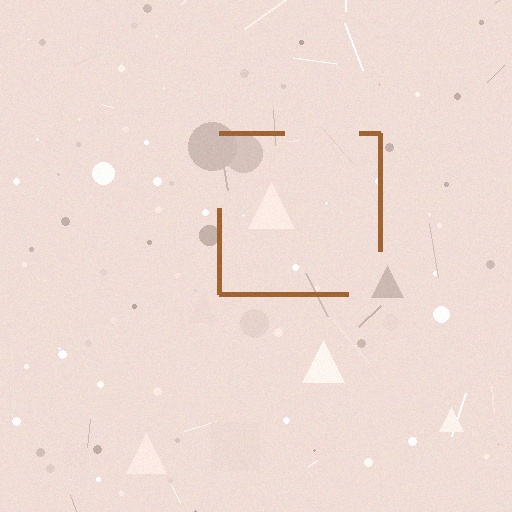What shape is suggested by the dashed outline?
The dashed outline suggests a square.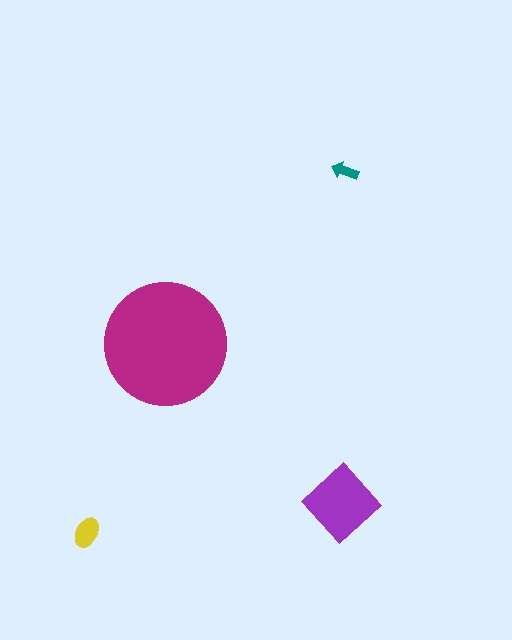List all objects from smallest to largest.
The teal arrow, the yellow ellipse, the purple diamond, the magenta circle.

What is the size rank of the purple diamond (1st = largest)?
2nd.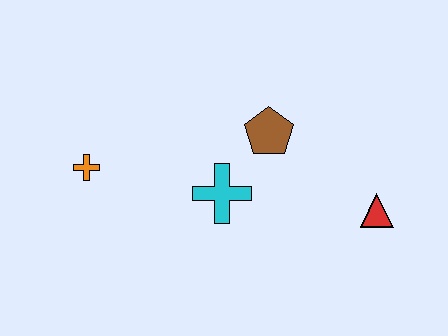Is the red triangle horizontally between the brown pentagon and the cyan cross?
No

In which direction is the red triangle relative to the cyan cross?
The red triangle is to the right of the cyan cross.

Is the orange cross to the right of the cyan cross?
No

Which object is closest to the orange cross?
The cyan cross is closest to the orange cross.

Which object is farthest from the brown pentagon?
The orange cross is farthest from the brown pentagon.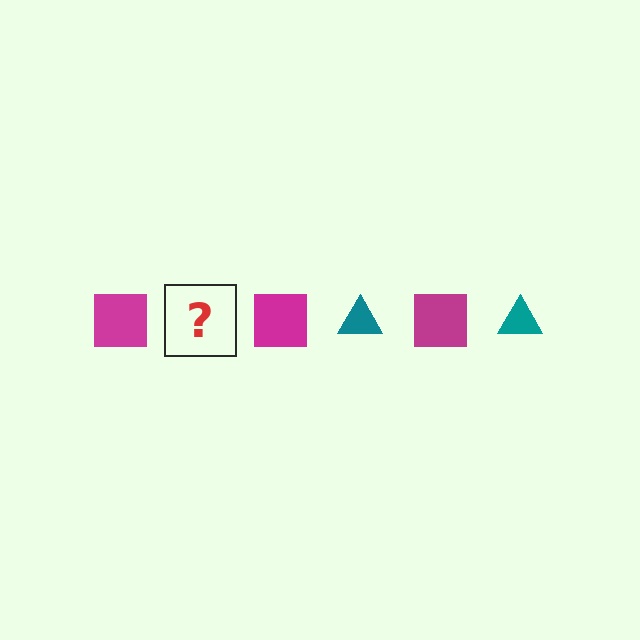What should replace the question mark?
The question mark should be replaced with a teal triangle.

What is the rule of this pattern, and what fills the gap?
The rule is that the pattern alternates between magenta square and teal triangle. The gap should be filled with a teal triangle.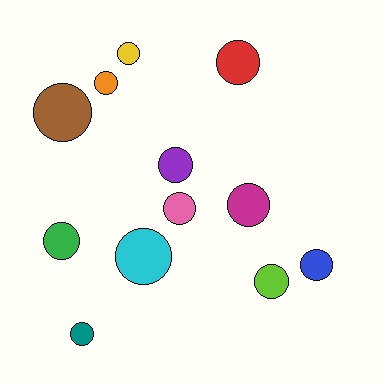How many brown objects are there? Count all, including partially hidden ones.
There is 1 brown object.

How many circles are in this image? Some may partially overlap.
There are 12 circles.